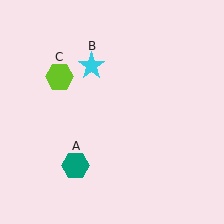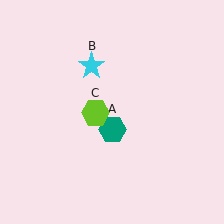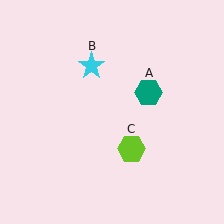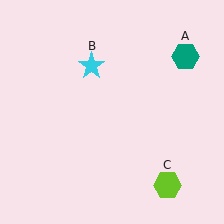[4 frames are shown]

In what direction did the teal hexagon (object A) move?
The teal hexagon (object A) moved up and to the right.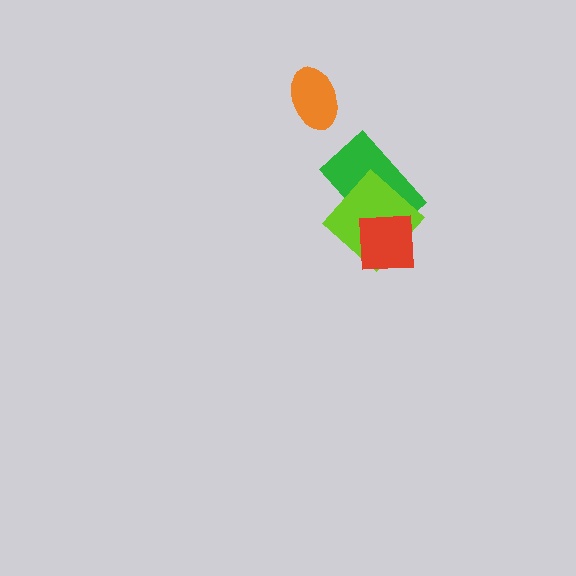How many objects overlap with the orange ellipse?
0 objects overlap with the orange ellipse.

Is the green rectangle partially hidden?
Yes, it is partially covered by another shape.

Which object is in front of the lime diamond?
The red square is in front of the lime diamond.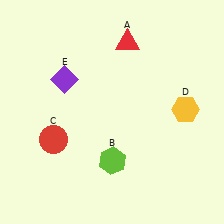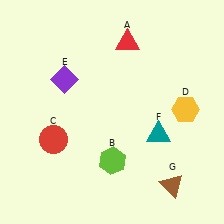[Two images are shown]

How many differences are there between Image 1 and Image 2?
There are 2 differences between the two images.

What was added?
A teal triangle (F), a brown triangle (G) were added in Image 2.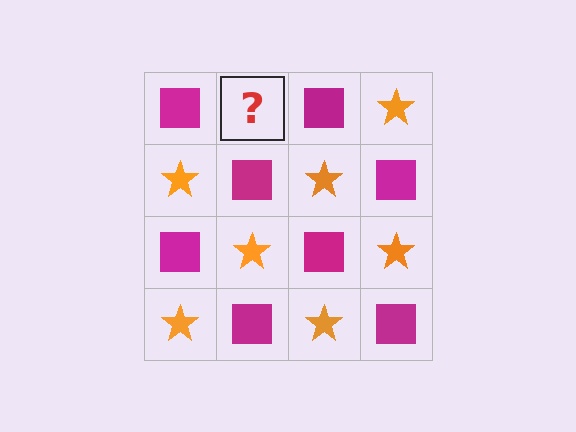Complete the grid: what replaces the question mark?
The question mark should be replaced with an orange star.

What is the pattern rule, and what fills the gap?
The rule is that it alternates magenta square and orange star in a checkerboard pattern. The gap should be filled with an orange star.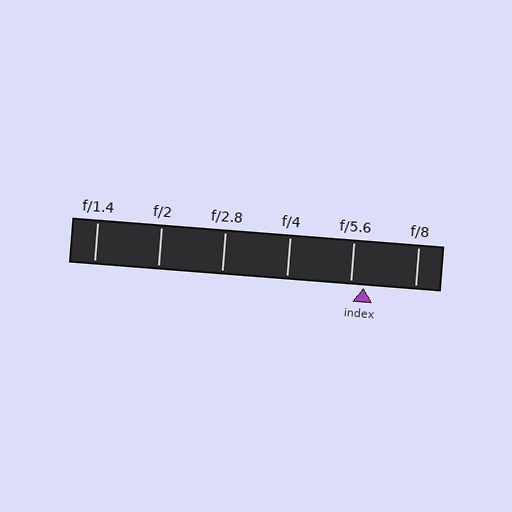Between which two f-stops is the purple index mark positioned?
The index mark is between f/5.6 and f/8.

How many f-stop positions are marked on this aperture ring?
There are 6 f-stop positions marked.